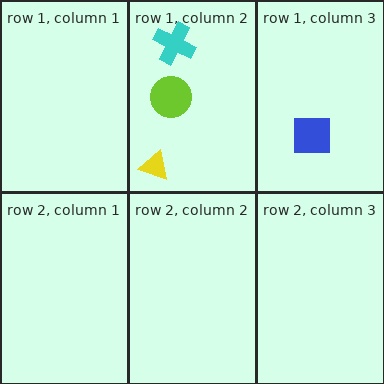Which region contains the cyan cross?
The row 1, column 2 region.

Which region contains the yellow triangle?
The row 1, column 2 region.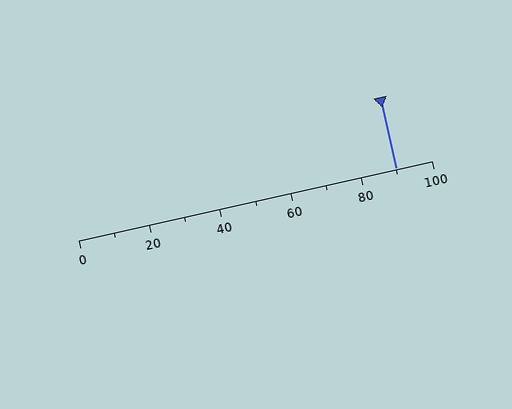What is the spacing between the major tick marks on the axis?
The major ticks are spaced 20 apart.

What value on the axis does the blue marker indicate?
The marker indicates approximately 90.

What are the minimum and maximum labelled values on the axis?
The axis runs from 0 to 100.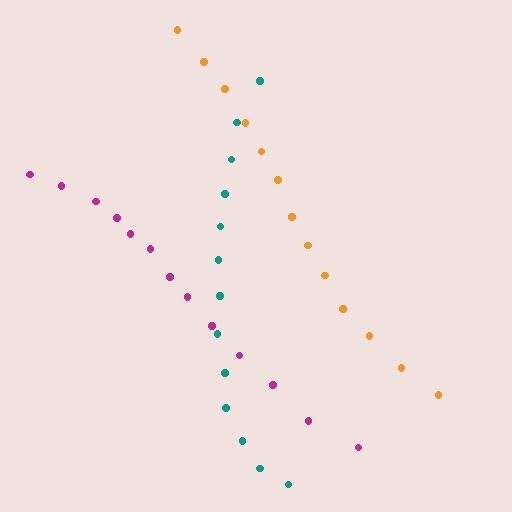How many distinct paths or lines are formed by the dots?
There are 3 distinct paths.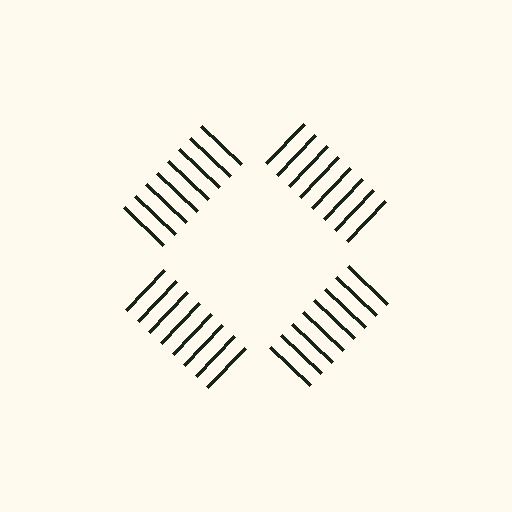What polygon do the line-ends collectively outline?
An illusory square — the line segments terminate on its edges but no continuous stroke is drawn.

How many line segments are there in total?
32 — 8 along each of the 4 edges.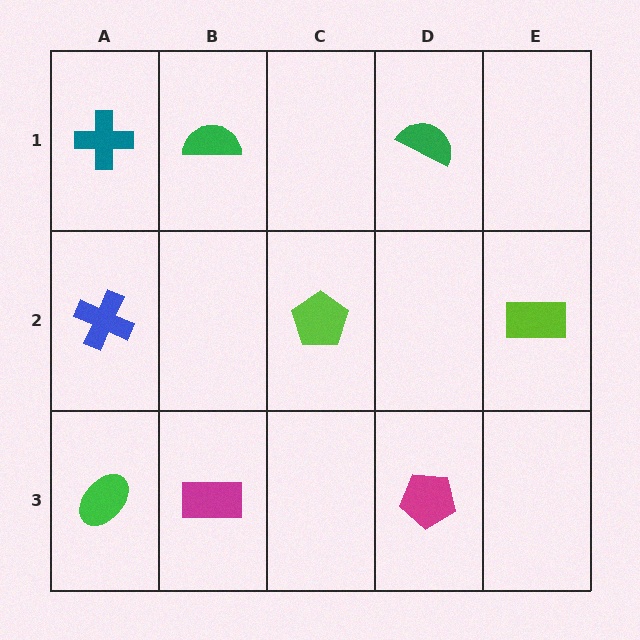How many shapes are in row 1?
3 shapes.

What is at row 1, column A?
A teal cross.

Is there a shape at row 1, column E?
No, that cell is empty.